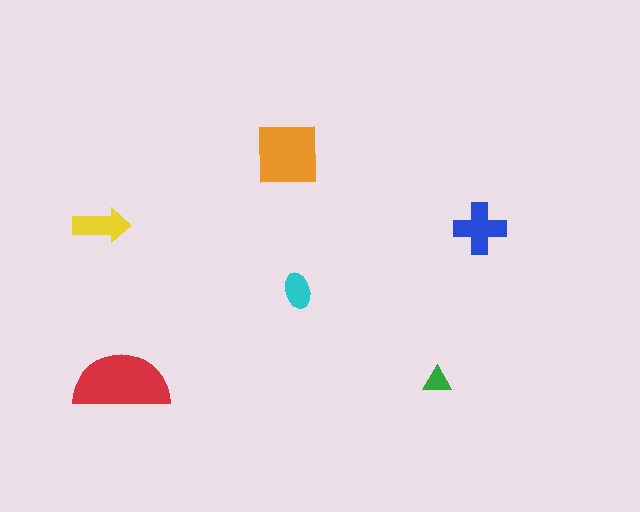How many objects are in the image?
There are 6 objects in the image.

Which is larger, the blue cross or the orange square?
The orange square.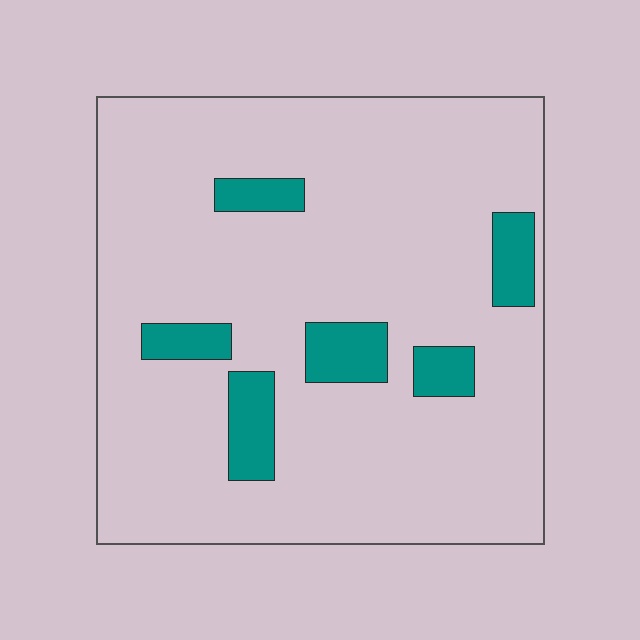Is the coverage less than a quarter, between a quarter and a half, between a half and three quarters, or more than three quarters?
Less than a quarter.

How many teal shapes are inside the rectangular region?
6.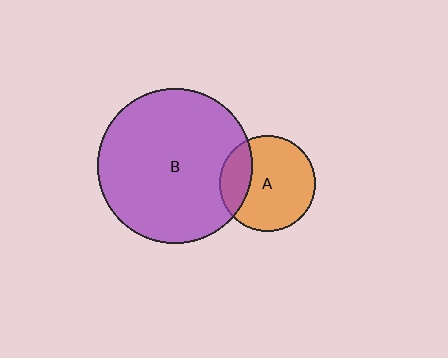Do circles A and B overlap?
Yes.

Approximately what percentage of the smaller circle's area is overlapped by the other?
Approximately 25%.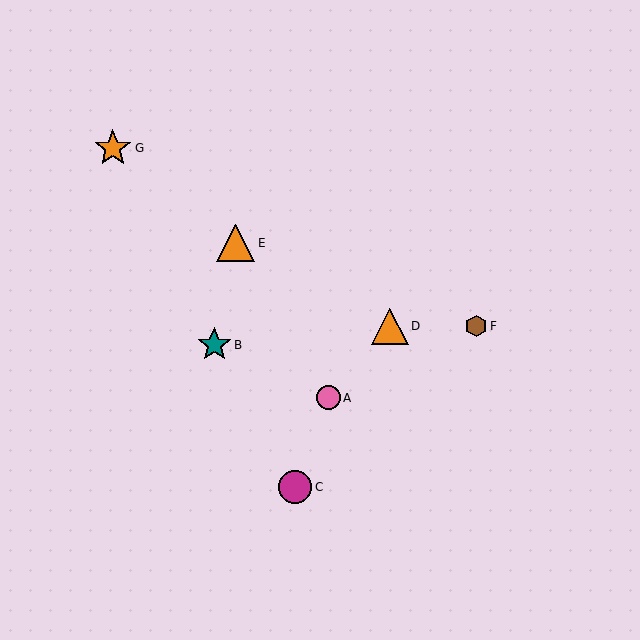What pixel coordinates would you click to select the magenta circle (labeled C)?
Click at (295, 487) to select the magenta circle C.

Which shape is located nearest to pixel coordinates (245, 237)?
The orange triangle (labeled E) at (236, 243) is nearest to that location.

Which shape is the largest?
The orange triangle (labeled E) is the largest.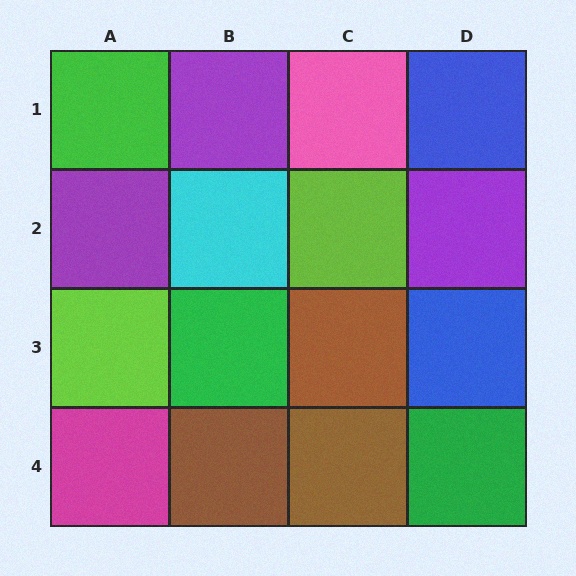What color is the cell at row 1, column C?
Pink.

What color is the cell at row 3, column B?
Green.